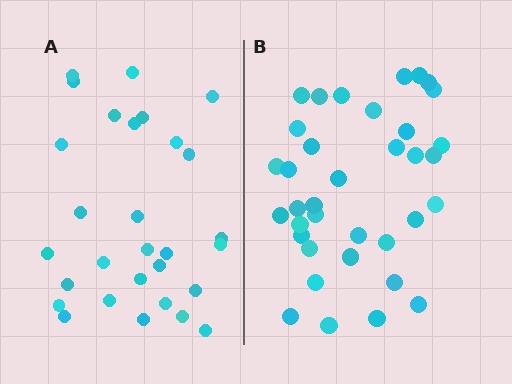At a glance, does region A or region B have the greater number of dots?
Region B (the right region) has more dots.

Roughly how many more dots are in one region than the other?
Region B has roughly 8 or so more dots than region A.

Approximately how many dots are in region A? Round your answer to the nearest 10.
About 30 dots. (The exact count is 29, which rounds to 30.)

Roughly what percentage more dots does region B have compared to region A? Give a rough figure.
About 25% more.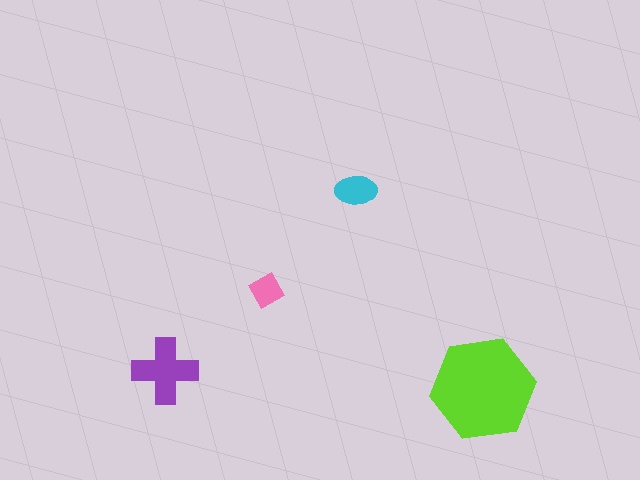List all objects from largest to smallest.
The lime hexagon, the purple cross, the cyan ellipse, the pink diamond.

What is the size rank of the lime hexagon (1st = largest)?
1st.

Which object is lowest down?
The lime hexagon is bottommost.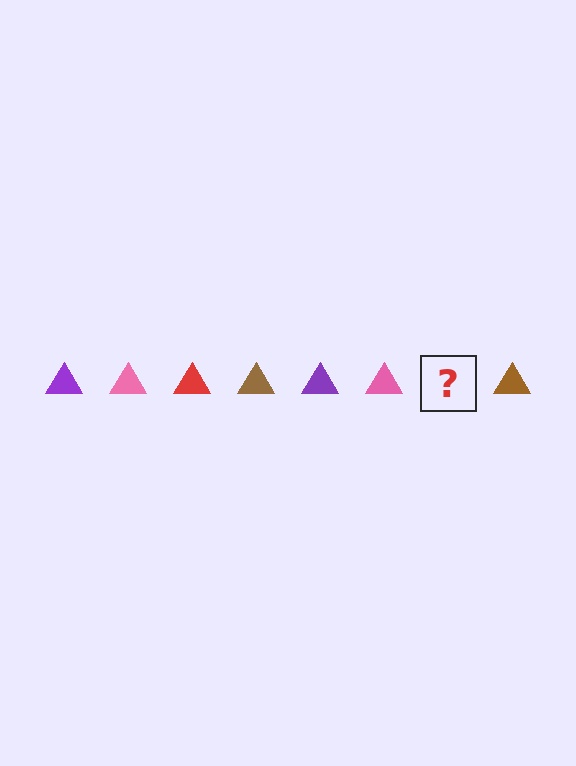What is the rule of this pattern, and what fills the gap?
The rule is that the pattern cycles through purple, pink, red, brown triangles. The gap should be filled with a red triangle.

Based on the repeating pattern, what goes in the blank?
The blank should be a red triangle.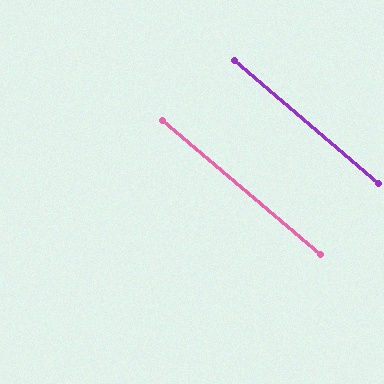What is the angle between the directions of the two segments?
Approximately 0 degrees.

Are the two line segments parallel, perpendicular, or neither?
Parallel — their directions differ by only 0.3°.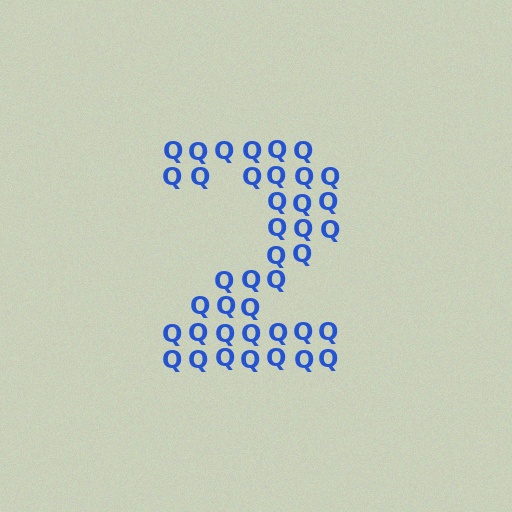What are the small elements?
The small elements are letter Q's.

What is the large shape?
The large shape is the digit 2.